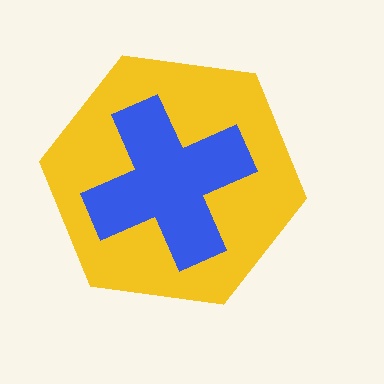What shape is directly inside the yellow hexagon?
The blue cross.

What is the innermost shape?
The blue cross.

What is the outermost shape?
The yellow hexagon.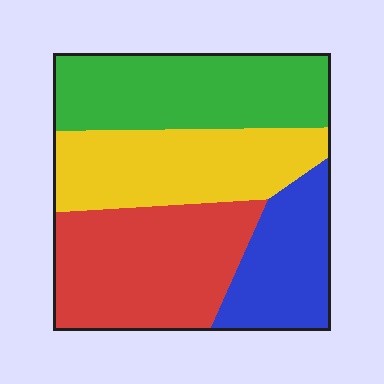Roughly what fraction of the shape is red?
Red takes up about one third (1/3) of the shape.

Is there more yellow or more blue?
Yellow.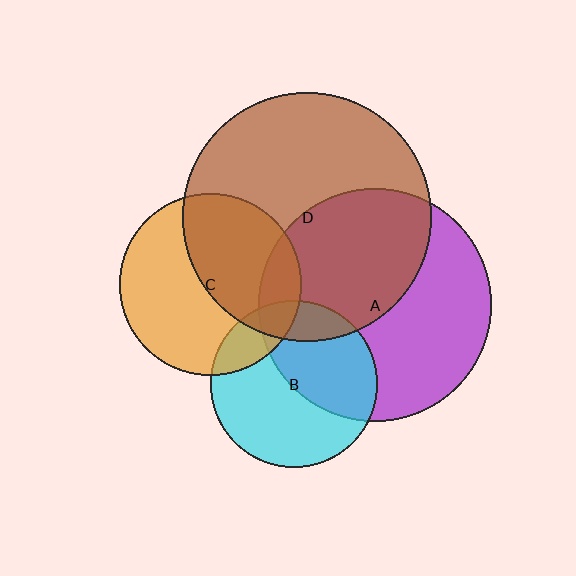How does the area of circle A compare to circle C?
Approximately 1.6 times.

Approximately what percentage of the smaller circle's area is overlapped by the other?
Approximately 45%.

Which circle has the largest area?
Circle D (brown).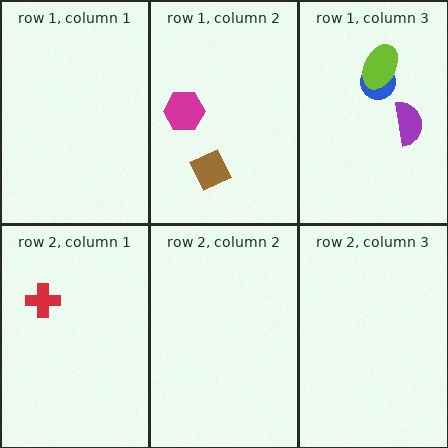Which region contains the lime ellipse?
The row 1, column 3 region.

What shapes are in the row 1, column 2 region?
The brown diamond, the magenta hexagon.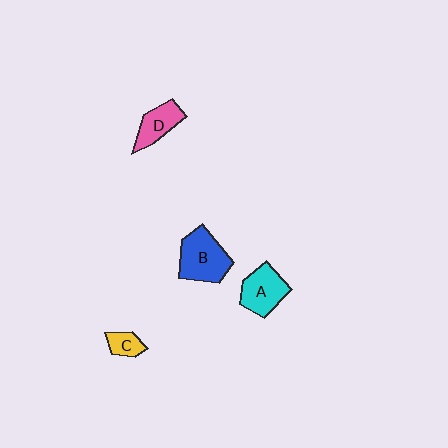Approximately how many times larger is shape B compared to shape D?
Approximately 1.6 times.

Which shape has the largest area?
Shape B (blue).